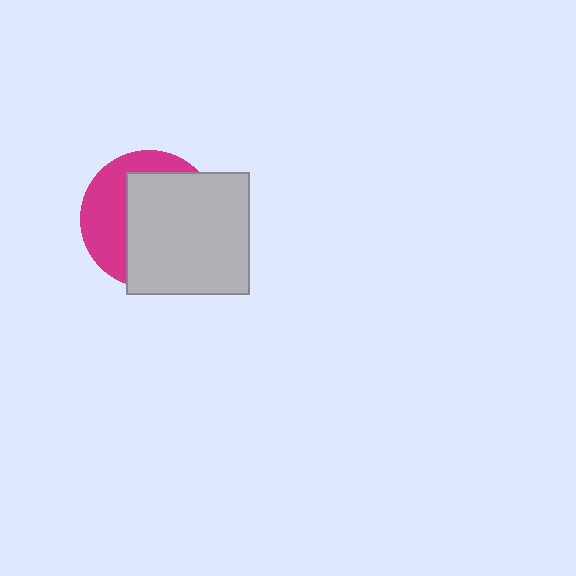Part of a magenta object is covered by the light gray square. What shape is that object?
It is a circle.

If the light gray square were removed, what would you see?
You would see the complete magenta circle.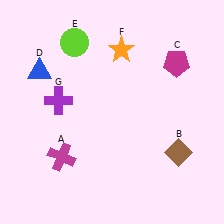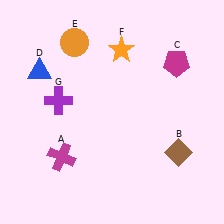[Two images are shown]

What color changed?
The circle (E) changed from lime in Image 1 to orange in Image 2.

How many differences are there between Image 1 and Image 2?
There is 1 difference between the two images.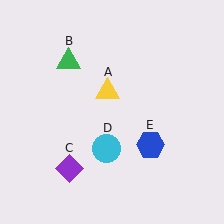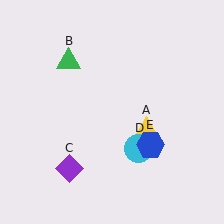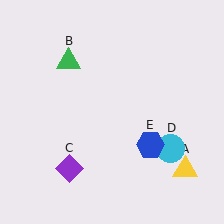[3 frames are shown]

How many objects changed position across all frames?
2 objects changed position: yellow triangle (object A), cyan circle (object D).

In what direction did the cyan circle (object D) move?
The cyan circle (object D) moved right.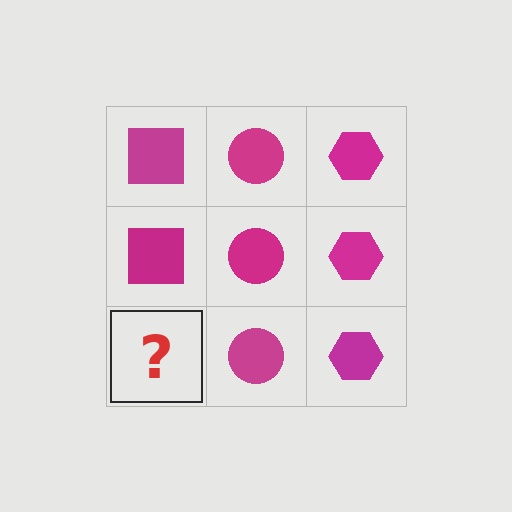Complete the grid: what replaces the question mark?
The question mark should be replaced with a magenta square.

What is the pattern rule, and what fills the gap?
The rule is that each column has a consistent shape. The gap should be filled with a magenta square.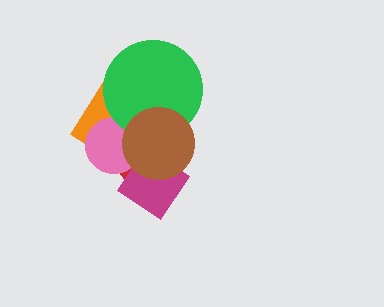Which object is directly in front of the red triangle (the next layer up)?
The pink circle is directly in front of the red triangle.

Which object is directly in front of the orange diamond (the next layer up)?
The red triangle is directly in front of the orange diamond.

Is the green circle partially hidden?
Yes, it is partially covered by another shape.